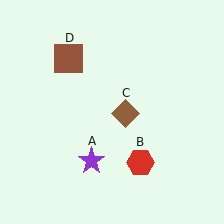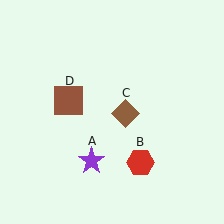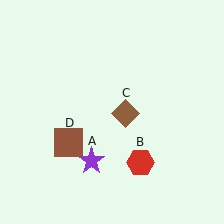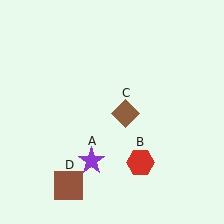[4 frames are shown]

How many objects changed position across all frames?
1 object changed position: brown square (object D).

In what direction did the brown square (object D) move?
The brown square (object D) moved down.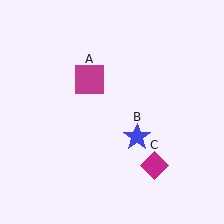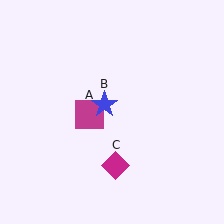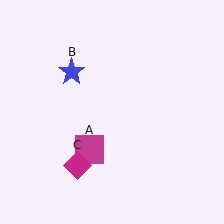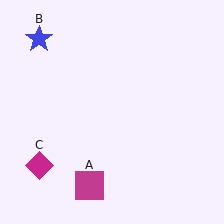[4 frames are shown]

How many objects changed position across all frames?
3 objects changed position: magenta square (object A), blue star (object B), magenta diamond (object C).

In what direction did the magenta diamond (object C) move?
The magenta diamond (object C) moved left.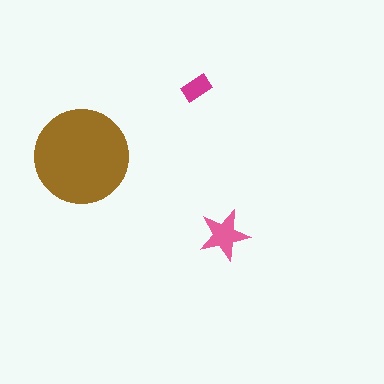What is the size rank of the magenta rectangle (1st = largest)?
3rd.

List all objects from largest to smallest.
The brown circle, the pink star, the magenta rectangle.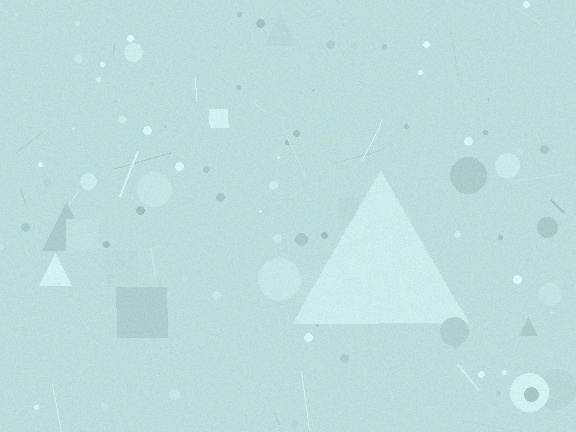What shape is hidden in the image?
A triangle is hidden in the image.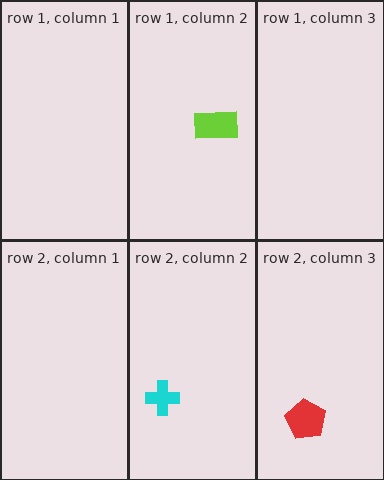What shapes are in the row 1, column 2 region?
The lime rectangle.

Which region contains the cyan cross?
The row 2, column 2 region.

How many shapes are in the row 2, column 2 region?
1.